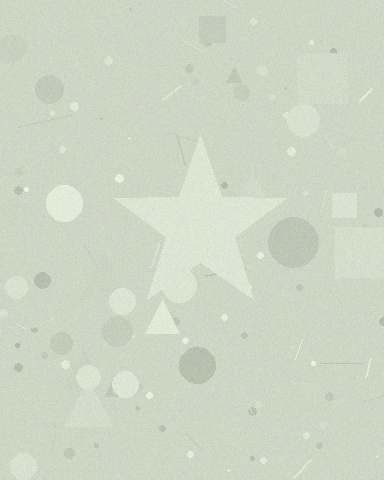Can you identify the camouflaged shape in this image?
The camouflaged shape is a star.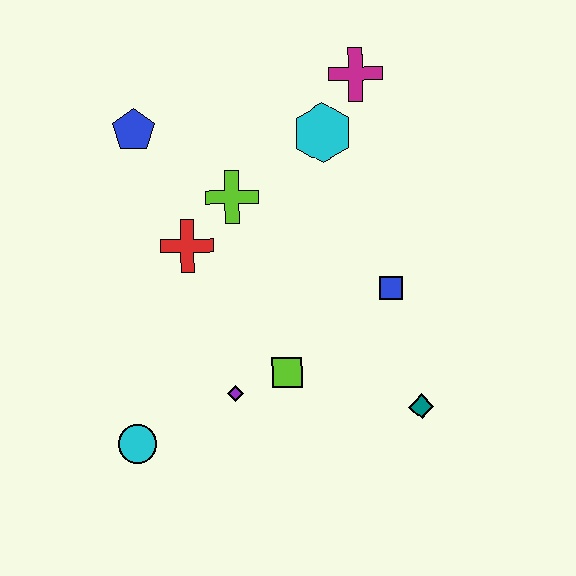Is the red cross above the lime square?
Yes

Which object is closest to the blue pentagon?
The lime cross is closest to the blue pentagon.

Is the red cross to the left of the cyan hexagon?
Yes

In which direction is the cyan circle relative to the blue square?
The cyan circle is to the left of the blue square.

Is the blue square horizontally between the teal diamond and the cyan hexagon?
Yes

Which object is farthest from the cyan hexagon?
The cyan circle is farthest from the cyan hexagon.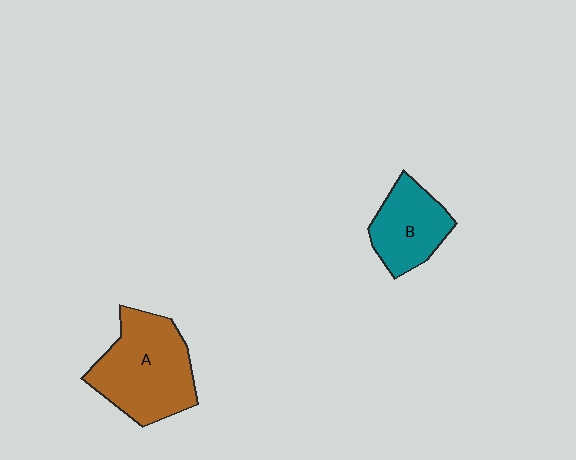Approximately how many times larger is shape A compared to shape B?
Approximately 1.6 times.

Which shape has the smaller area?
Shape B (teal).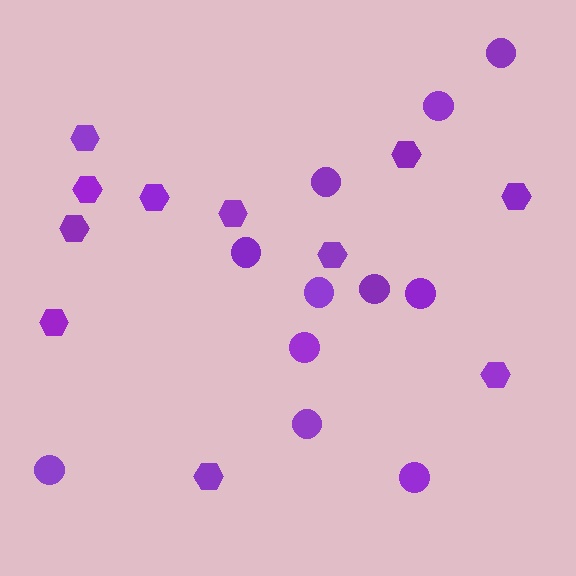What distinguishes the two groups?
There are 2 groups: one group of hexagons (11) and one group of circles (11).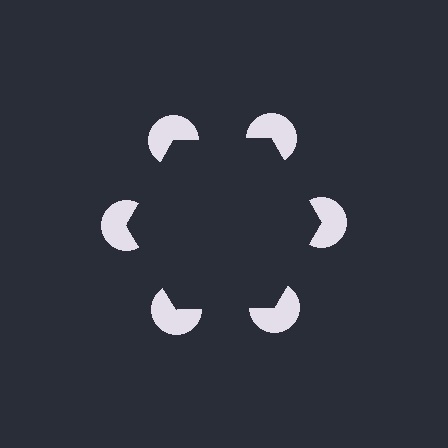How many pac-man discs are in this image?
There are 6 — one at each vertex of the illusory hexagon.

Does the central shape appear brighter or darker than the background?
It typically appears slightly darker than the background, even though no actual brightness change is drawn.